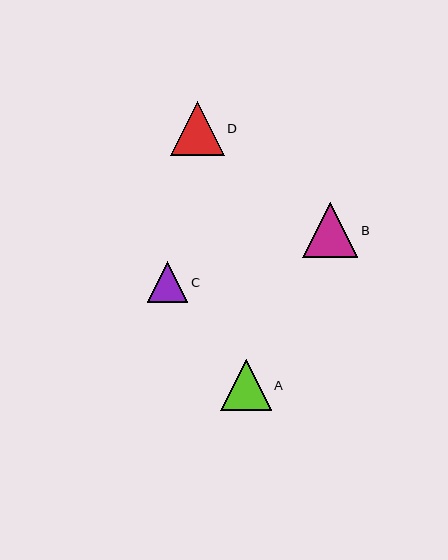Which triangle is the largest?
Triangle B is the largest with a size of approximately 55 pixels.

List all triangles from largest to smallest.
From largest to smallest: B, D, A, C.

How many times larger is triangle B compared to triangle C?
Triangle B is approximately 1.4 times the size of triangle C.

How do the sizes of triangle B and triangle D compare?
Triangle B and triangle D are approximately the same size.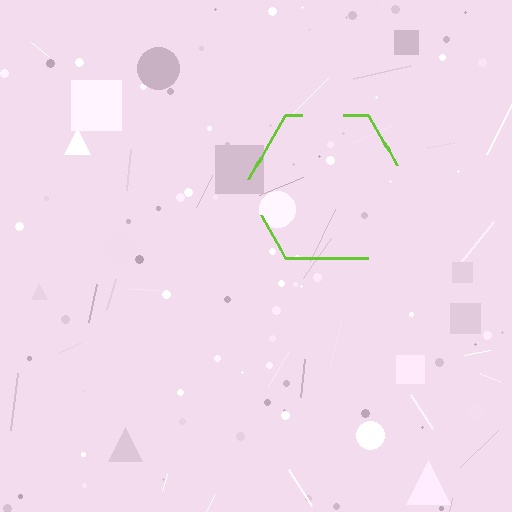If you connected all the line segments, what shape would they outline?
They would outline a hexagon.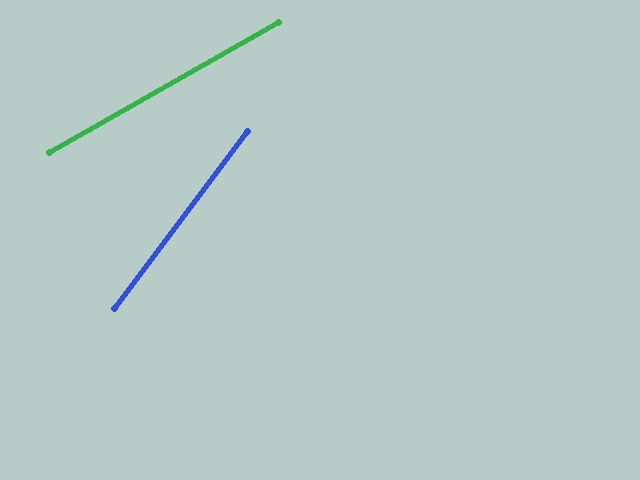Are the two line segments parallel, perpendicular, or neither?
Neither parallel nor perpendicular — they differ by about 23°.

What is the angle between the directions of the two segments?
Approximately 23 degrees.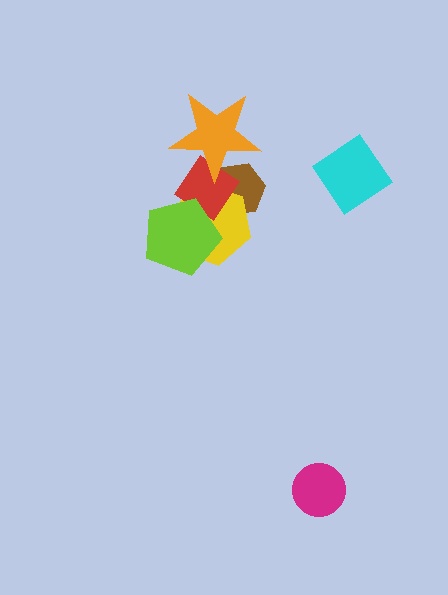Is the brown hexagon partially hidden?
Yes, it is partially covered by another shape.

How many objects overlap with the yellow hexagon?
3 objects overlap with the yellow hexagon.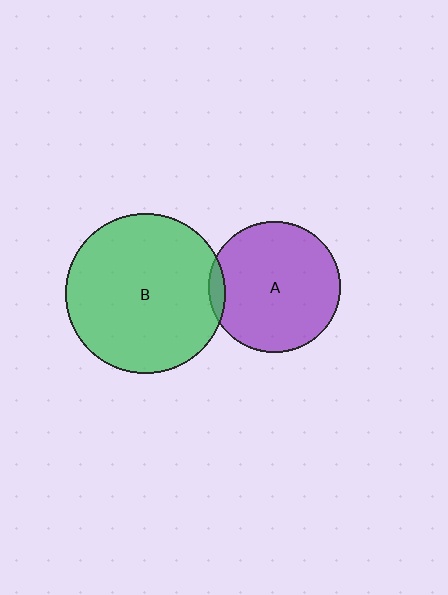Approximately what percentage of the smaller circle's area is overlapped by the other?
Approximately 5%.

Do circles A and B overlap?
Yes.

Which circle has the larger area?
Circle B (green).